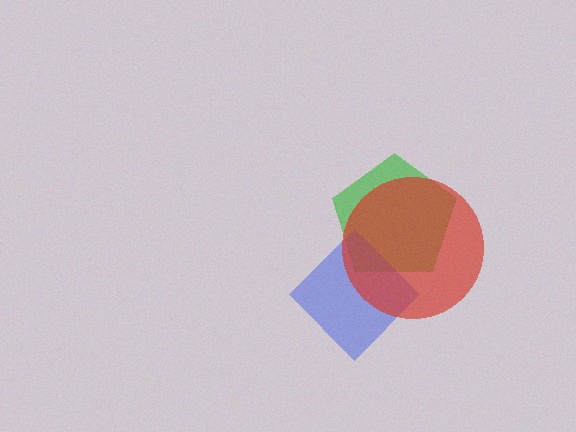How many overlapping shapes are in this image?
There are 3 overlapping shapes in the image.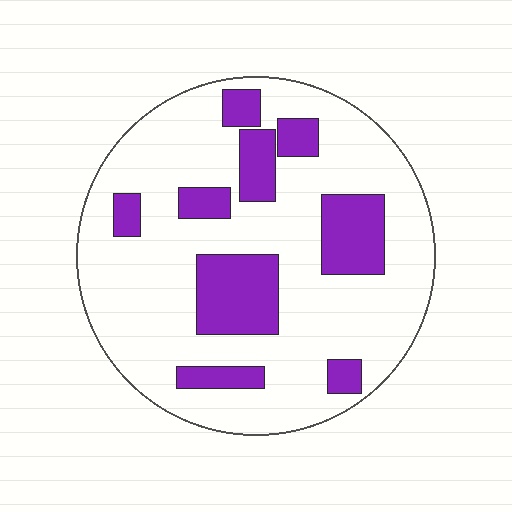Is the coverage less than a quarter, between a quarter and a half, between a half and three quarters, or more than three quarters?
Less than a quarter.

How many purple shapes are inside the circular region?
9.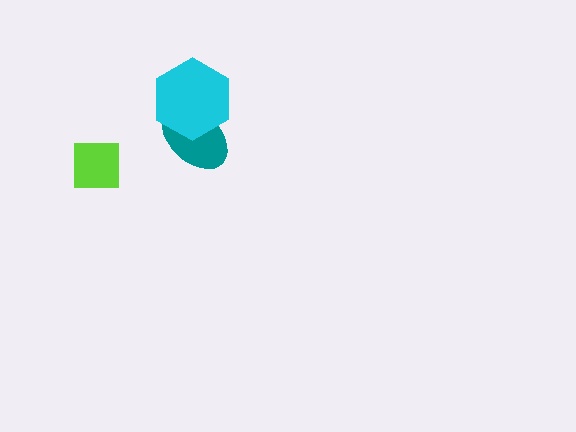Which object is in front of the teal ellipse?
The cyan hexagon is in front of the teal ellipse.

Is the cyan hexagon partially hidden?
No, no other shape covers it.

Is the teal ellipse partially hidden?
Yes, it is partially covered by another shape.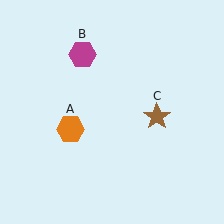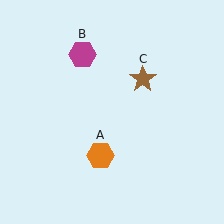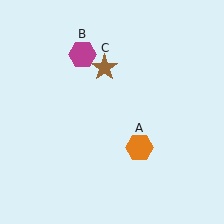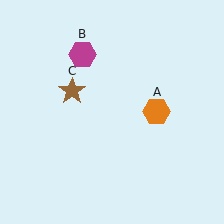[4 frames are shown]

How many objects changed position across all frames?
2 objects changed position: orange hexagon (object A), brown star (object C).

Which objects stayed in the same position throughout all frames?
Magenta hexagon (object B) remained stationary.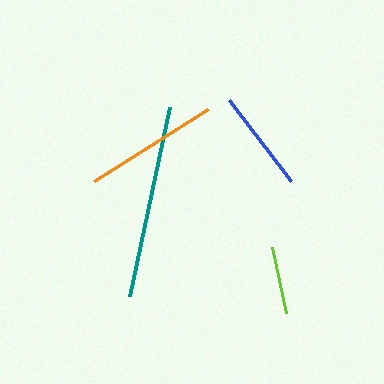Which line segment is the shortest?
The lime line is the shortest at approximately 68 pixels.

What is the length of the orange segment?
The orange segment is approximately 135 pixels long.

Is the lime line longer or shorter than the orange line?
The orange line is longer than the lime line.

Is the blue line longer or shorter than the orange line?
The orange line is longer than the blue line.